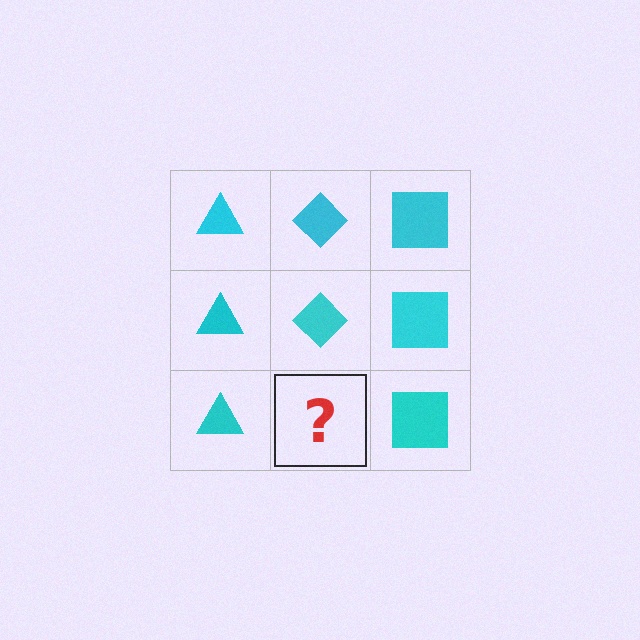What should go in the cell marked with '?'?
The missing cell should contain a cyan diamond.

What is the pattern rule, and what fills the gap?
The rule is that each column has a consistent shape. The gap should be filled with a cyan diamond.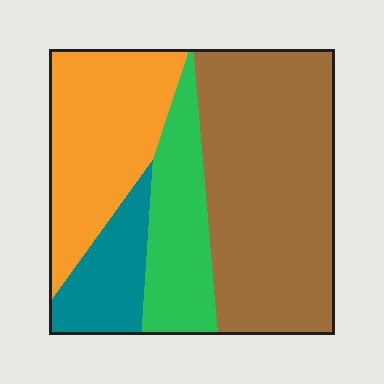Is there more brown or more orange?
Brown.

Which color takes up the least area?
Teal, at roughly 10%.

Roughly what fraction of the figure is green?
Green takes up between a sixth and a third of the figure.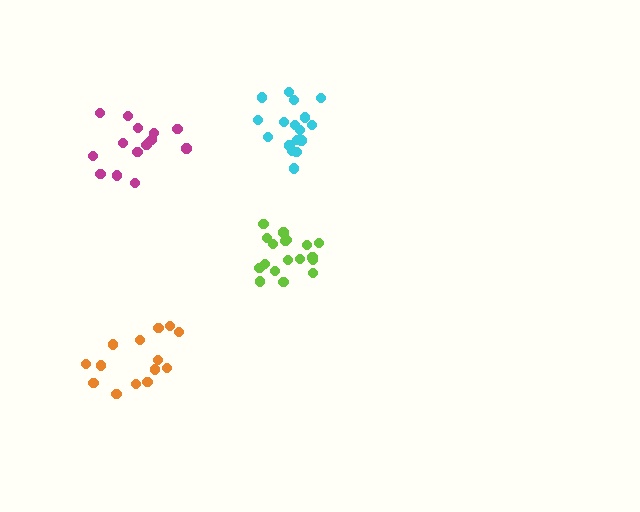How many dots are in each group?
Group 1: 15 dots, Group 2: 19 dots, Group 3: 14 dots, Group 4: 17 dots (65 total).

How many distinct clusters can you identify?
There are 4 distinct clusters.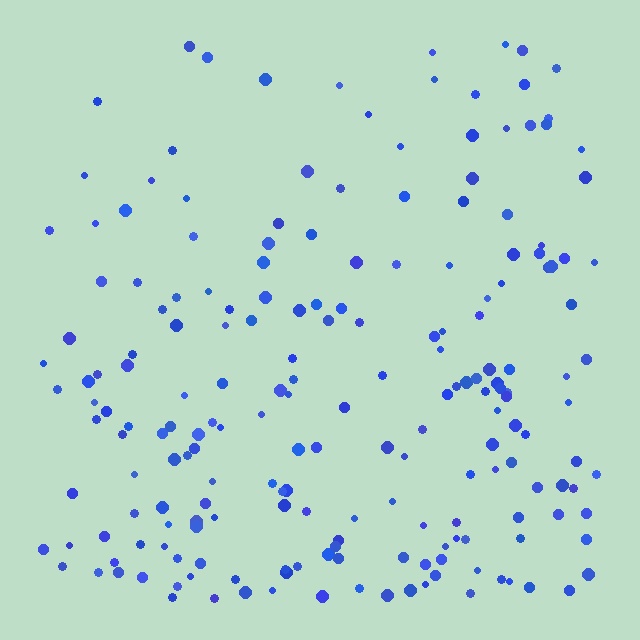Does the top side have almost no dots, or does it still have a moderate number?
Still a moderate number, just noticeably fewer than the bottom.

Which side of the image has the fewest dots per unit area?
The top.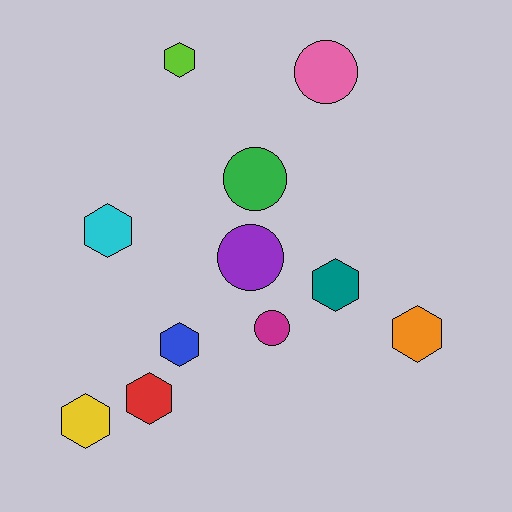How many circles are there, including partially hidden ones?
There are 4 circles.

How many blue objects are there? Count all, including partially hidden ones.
There is 1 blue object.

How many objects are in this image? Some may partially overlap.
There are 11 objects.